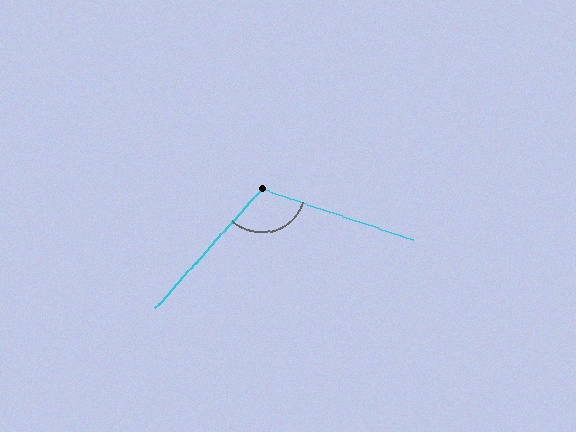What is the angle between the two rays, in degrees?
Approximately 113 degrees.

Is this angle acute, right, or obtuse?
It is obtuse.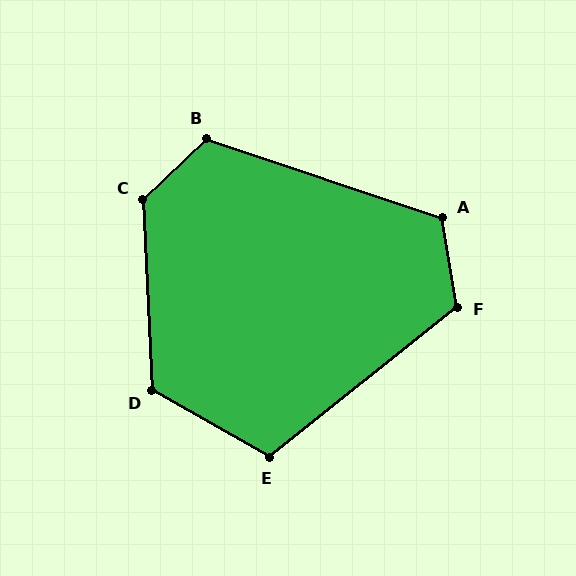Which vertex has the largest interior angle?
C, at approximately 131 degrees.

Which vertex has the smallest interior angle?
E, at approximately 112 degrees.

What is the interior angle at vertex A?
Approximately 117 degrees (obtuse).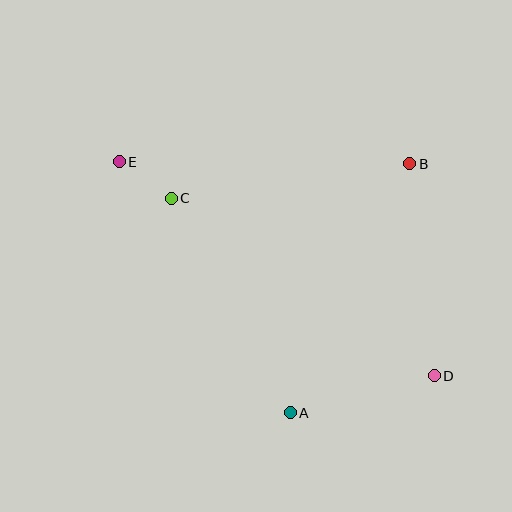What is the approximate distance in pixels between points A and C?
The distance between A and C is approximately 245 pixels.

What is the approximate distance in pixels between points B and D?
The distance between B and D is approximately 214 pixels.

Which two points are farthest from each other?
Points D and E are farthest from each other.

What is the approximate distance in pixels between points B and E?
The distance between B and E is approximately 291 pixels.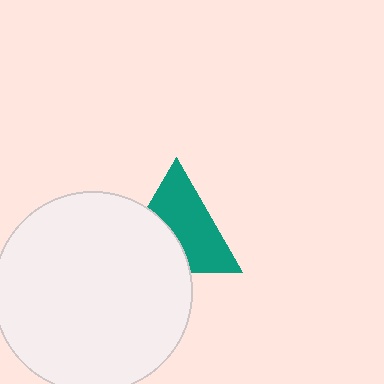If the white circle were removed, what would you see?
You would see the complete teal triangle.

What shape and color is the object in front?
The object in front is a white circle.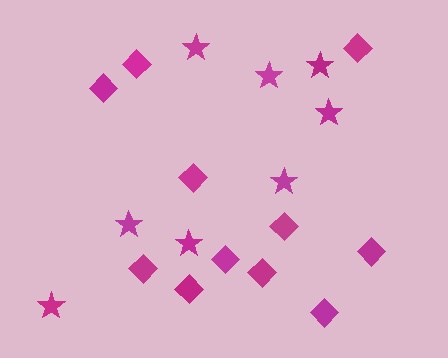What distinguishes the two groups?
There are 2 groups: one group of stars (8) and one group of diamonds (11).